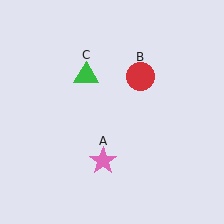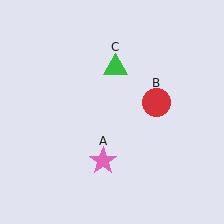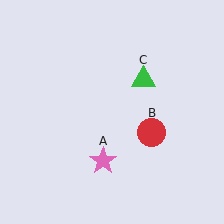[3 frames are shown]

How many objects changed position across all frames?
2 objects changed position: red circle (object B), green triangle (object C).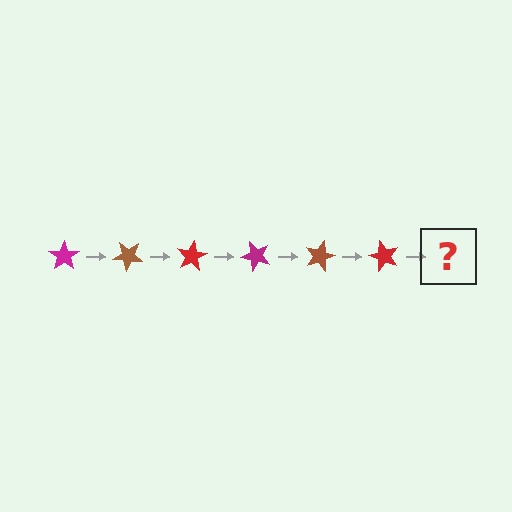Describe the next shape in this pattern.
It should be a magenta star, rotated 240 degrees from the start.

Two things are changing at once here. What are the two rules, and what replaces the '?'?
The two rules are that it rotates 40 degrees each step and the color cycles through magenta, brown, and red. The '?' should be a magenta star, rotated 240 degrees from the start.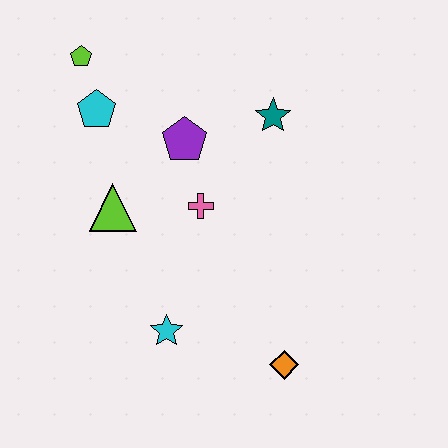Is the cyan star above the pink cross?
No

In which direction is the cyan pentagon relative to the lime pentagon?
The cyan pentagon is below the lime pentagon.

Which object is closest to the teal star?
The purple pentagon is closest to the teal star.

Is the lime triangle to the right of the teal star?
No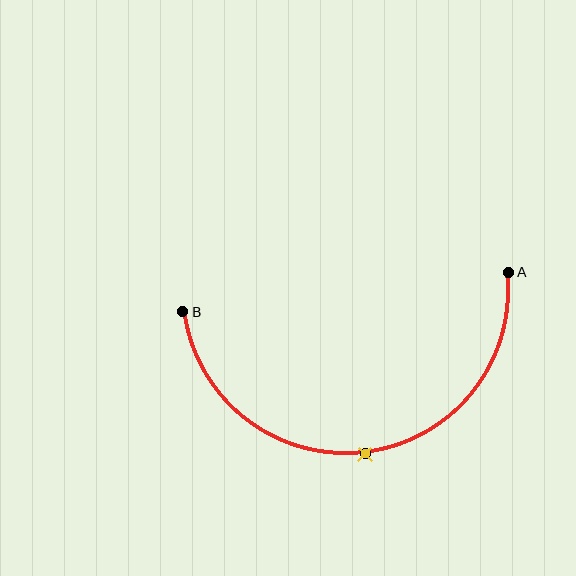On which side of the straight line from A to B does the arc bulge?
The arc bulges below the straight line connecting A and B.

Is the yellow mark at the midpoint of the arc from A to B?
Yes. The yellow mark lies on the arc at equal arc-length from both A and B — it is the arc midpoint.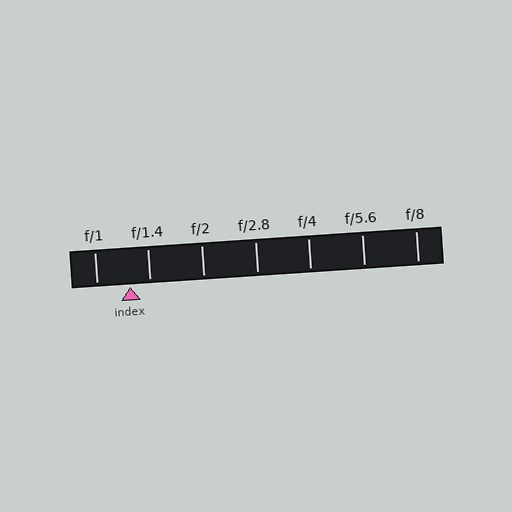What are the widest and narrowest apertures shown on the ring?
The widest aperture shown is f/1 and the narrowest is f/8.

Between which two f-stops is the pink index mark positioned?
The index mark is between f/1 and f/1.4.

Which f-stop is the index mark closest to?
The index mark is closest to f/1.4.